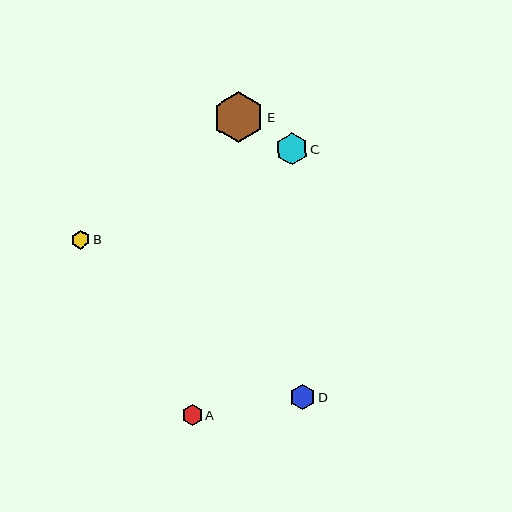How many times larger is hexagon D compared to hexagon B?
Hexagon D is approximately 1.3 times the size of hexagon B.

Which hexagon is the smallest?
Hexagon B is the smallest with a size of approximately 19 pixels.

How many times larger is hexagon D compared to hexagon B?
Hexagon D is approximately 1.3 times the size of hexagon B.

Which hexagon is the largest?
Hexagon E is the largest with a size of approximately 50 pixels.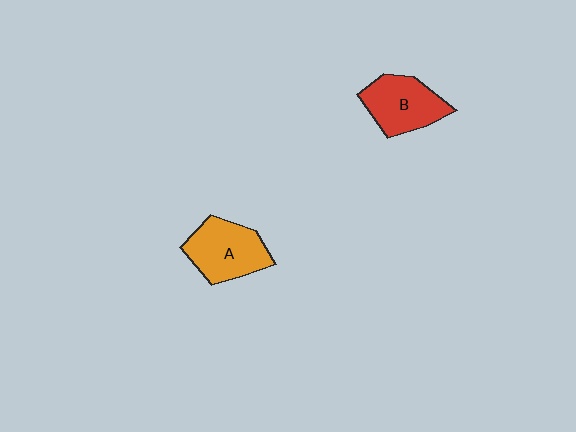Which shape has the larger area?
Shape A (orange).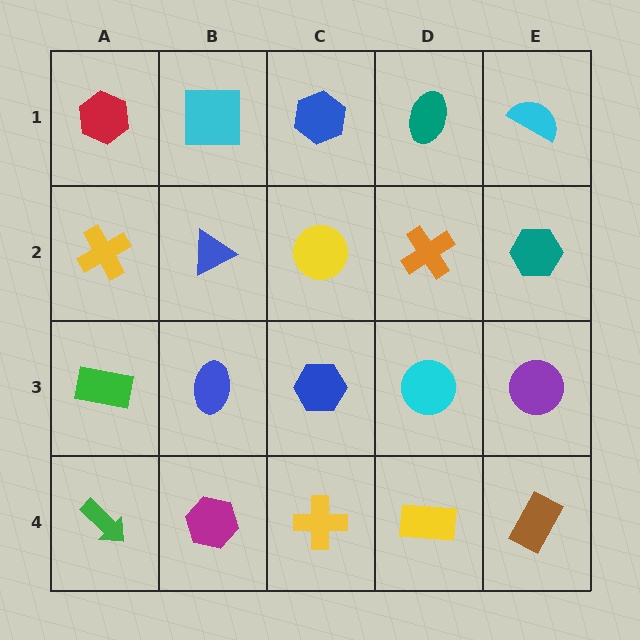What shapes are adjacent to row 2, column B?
A cyan square (row 1, column B), a blue ellipse (row 3, column B), a yellow cross (row 2, column A), a yellow circle (row 2, column C).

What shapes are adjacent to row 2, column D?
A teal ellipse (row 1, column D), a cyan circle (row 3, column D), a yellow circle (row 2, column C), a teal hexagon (row 2, column E).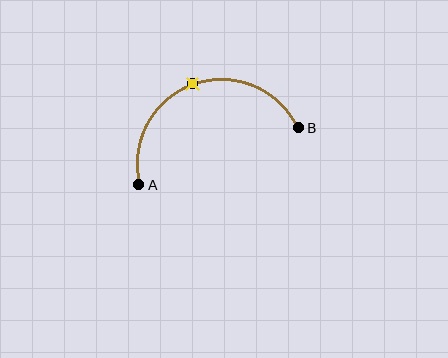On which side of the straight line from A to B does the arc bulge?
The arc bulges above the straight line connecting A and B.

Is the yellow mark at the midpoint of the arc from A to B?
Yes. The yellow mark lies on the arc at equal arc-length from both A and B — it is the arc midpoint.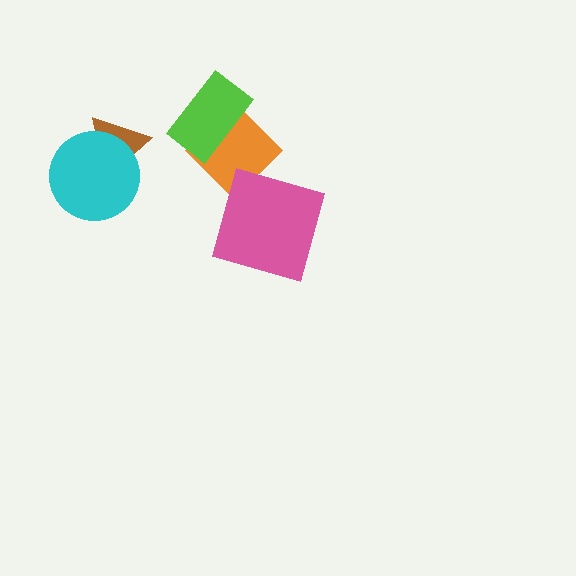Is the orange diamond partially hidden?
Yes, it is partially covered by another shape.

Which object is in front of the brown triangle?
The cyan circle is in front of the brown triangle.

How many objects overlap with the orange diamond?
2 objects overlap with the orange diamond.